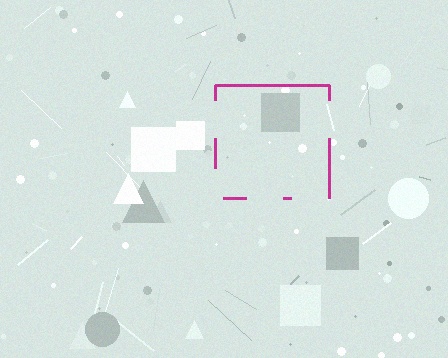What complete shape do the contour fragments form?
The contour fragments form a square.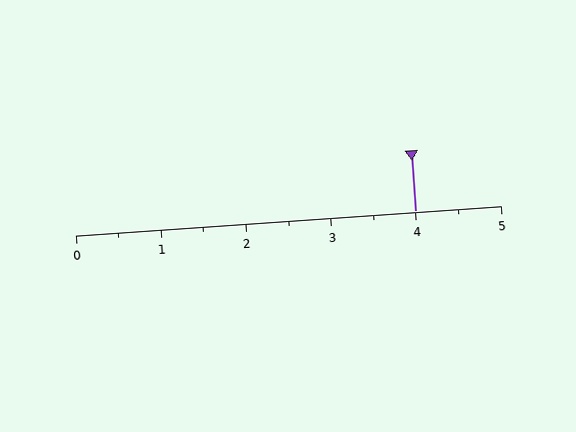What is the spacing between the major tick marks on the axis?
The major ticks are spaced 1 apart.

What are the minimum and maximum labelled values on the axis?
The axis runs from 0 to 5.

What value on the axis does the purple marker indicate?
The marker indicates approximately 4.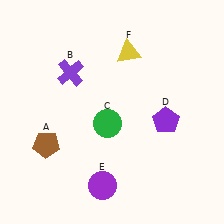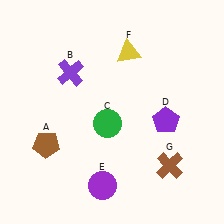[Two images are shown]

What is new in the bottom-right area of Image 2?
A brown cross (G) was added in the bottom-right area of Image 2.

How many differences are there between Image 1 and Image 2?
There is 1 difference between the two images.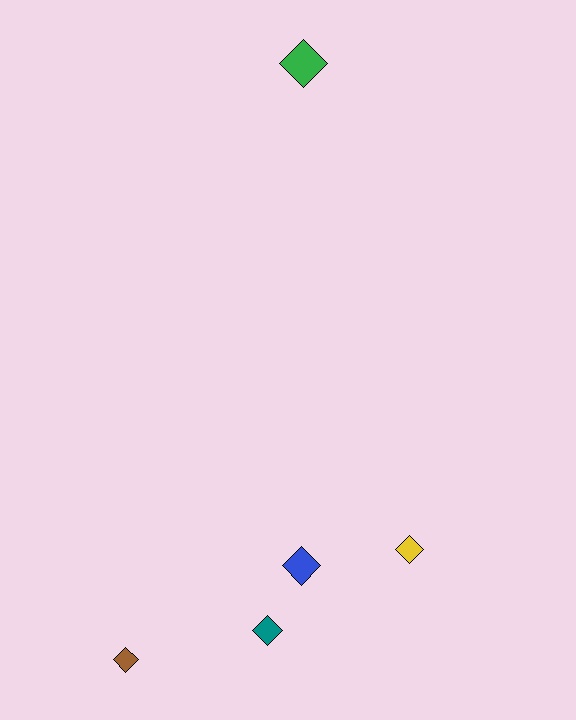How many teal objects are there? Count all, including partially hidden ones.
There is 1 teal object.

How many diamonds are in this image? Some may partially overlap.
There are 5 diamonds.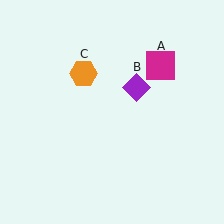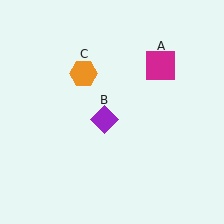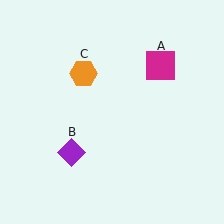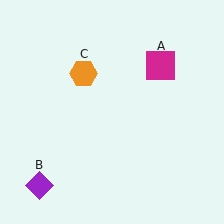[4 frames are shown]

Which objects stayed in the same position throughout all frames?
Magenta square (object A) and orange hexagon (object C) remained stationary.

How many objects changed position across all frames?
1 object changed position: purple diamond (object B).